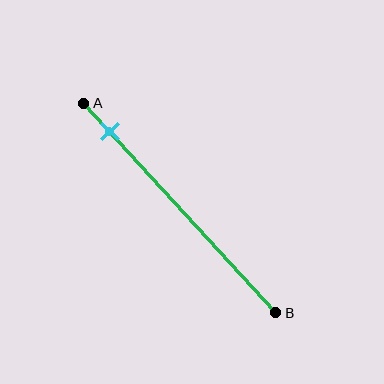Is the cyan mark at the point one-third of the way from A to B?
No, the mark is at about 15% from A, not at the 33% one-third point.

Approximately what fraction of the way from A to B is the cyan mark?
The cyan mark is approximately 15% of the way from A to B.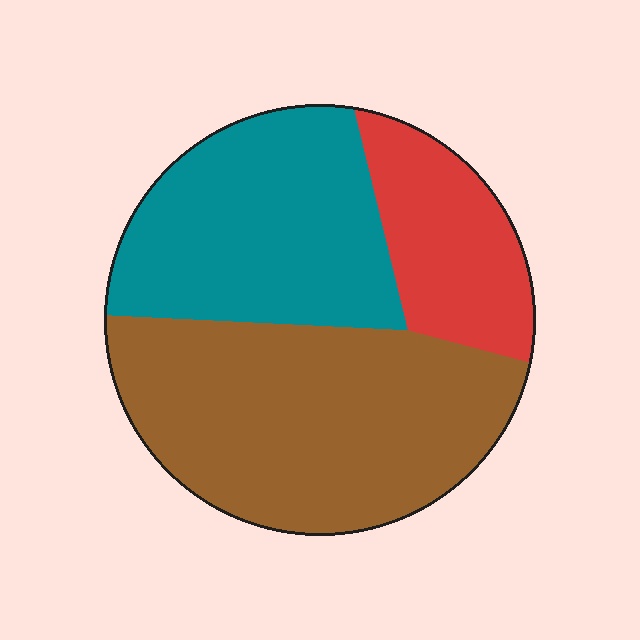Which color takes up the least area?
Red, at roughly 20%.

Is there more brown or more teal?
Brown.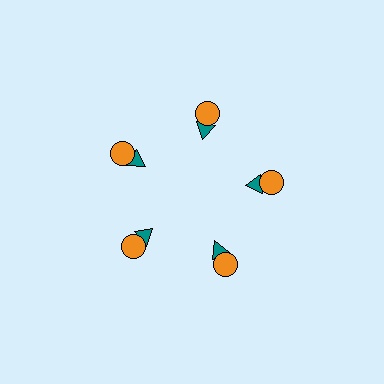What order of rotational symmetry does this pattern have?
This pattern has 5-fold rotational symmetry.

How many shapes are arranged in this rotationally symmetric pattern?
There are 10 shapes, arranged in 5 groups of 2.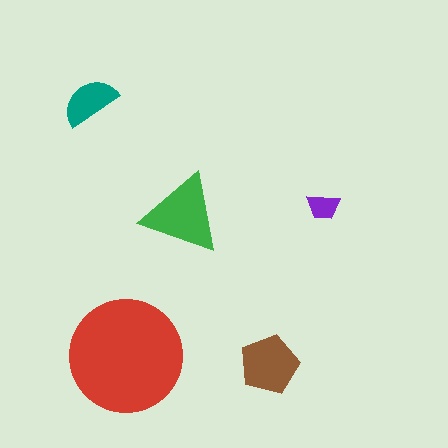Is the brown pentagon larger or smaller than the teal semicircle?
Larger.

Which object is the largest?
The red circle.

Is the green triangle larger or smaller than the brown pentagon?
Larger.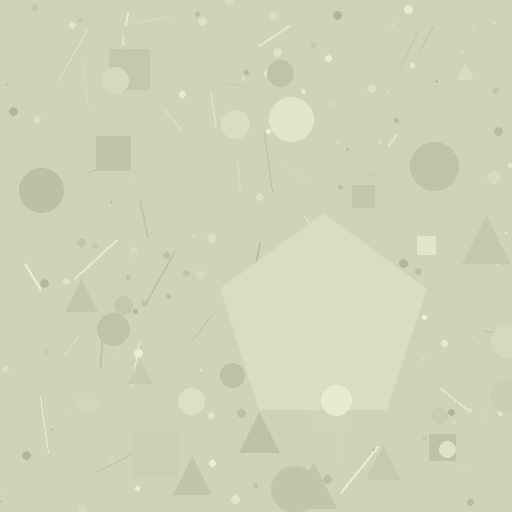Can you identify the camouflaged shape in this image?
The camouflaged shape is a pentagon.